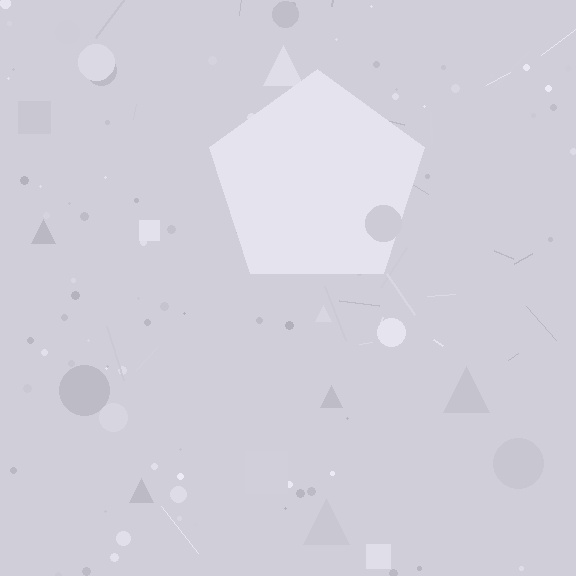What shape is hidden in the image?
A pentagon is hidden in the image.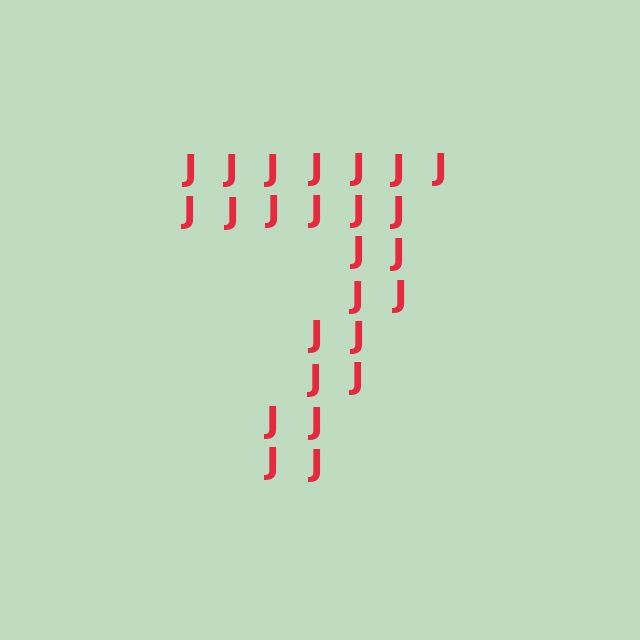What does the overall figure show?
The overall figure shows the digit 7.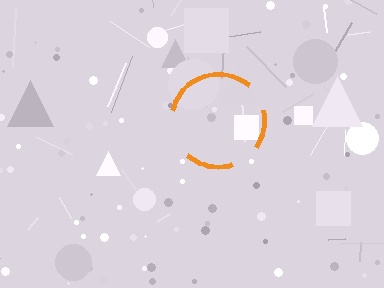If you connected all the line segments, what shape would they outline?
They would outline a circle.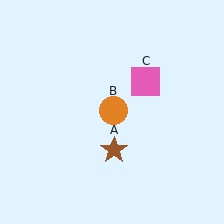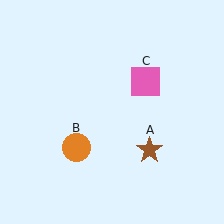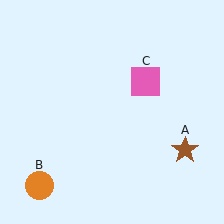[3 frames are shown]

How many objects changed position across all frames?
2 objects changed position: brown star (object A), orange circle (object B).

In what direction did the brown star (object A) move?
The brown star (object A) moved right.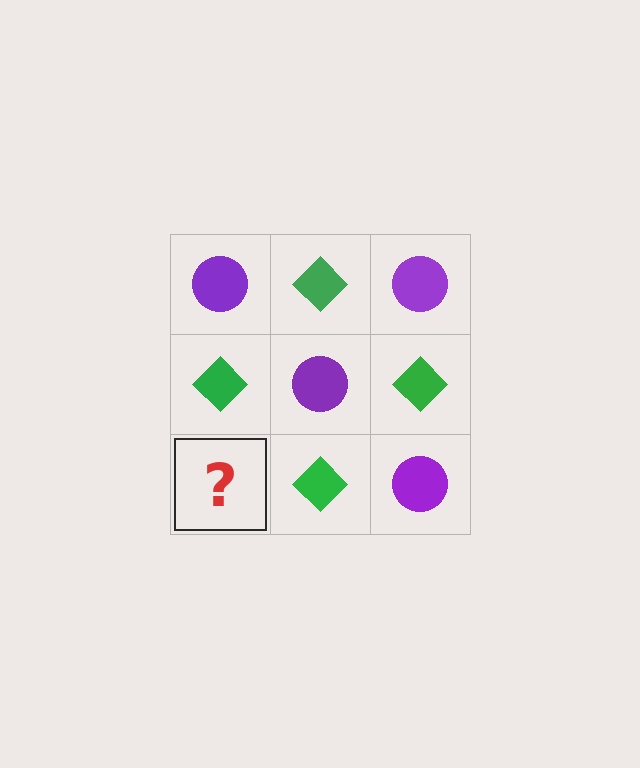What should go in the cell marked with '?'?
The missing cell should contain a purple circle.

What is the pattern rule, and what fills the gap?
The rule is that it alternates purple circle and green diamond in a checkerboard pattern. The gap should be filled with a purple circle.